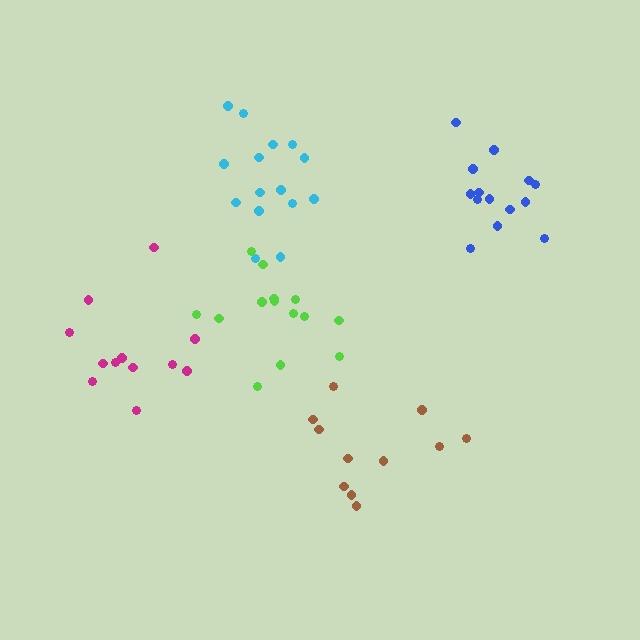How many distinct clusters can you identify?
There are 5 distinct clusters.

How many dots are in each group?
Group 1: 14 dots, Group 2: 12 dots, Group 3: 15 dots, Group 4: 11 dots, Group 5: 14 dots (66 total).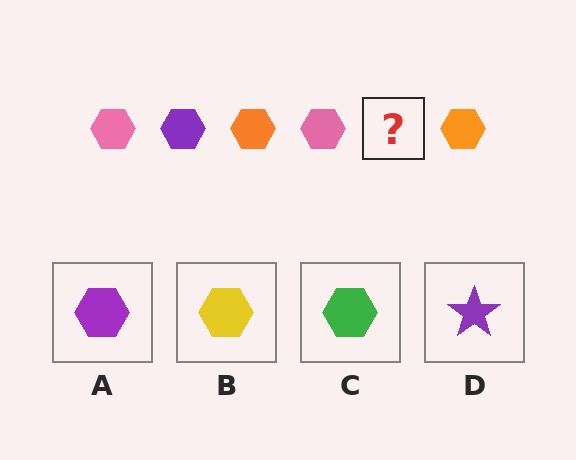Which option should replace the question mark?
Option A.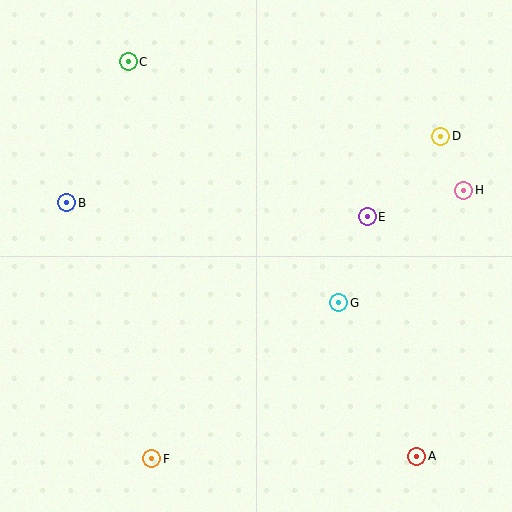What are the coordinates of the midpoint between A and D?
The midpoint between A and D is at (429, 296).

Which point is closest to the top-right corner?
Point D is closest to the top-right corner.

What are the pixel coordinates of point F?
Point F is at (152, 459).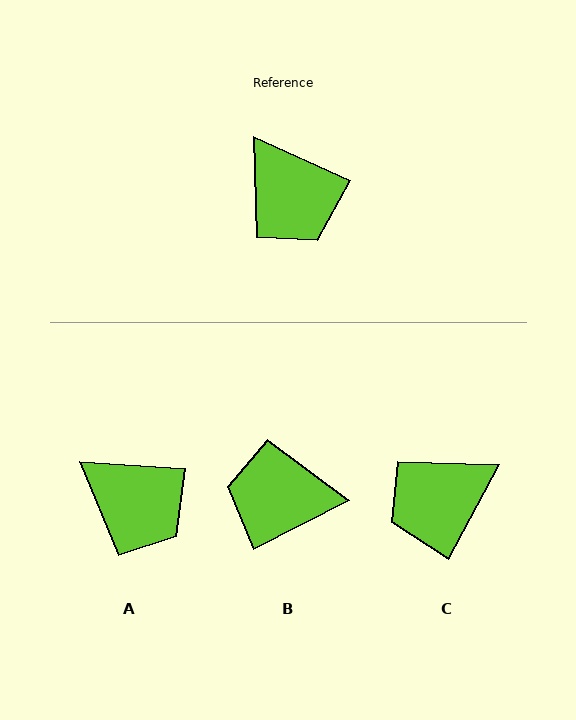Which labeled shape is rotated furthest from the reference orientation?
B, about 129 degrees away.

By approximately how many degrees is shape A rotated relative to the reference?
Approximately 20 degrees counter-clockwise.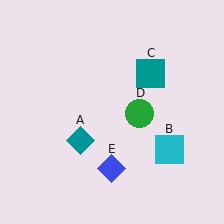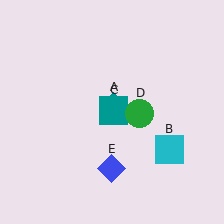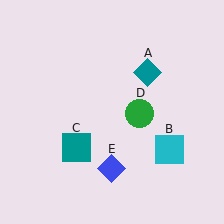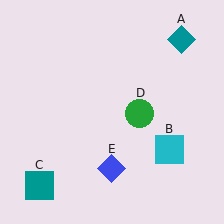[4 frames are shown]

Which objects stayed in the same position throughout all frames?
Cyan square (object B) and green circle (object D) and blue diamond (object E) remained stationary.